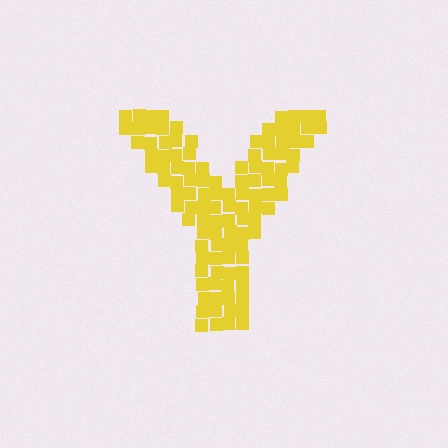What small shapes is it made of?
It is made of small squares.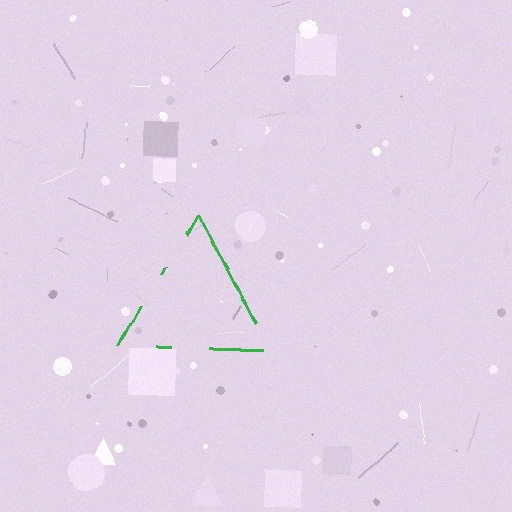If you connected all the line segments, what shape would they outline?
They would outline a triangle.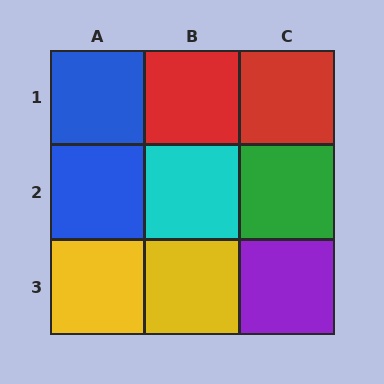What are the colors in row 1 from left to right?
Blue, red, red.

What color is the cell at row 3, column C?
Purple.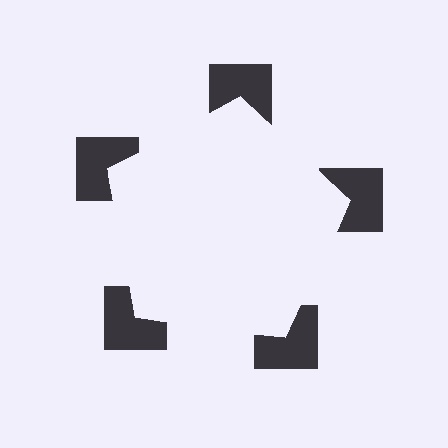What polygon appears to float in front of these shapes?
An illusory pentagon — its edges are inferred from the aligned wedge cuts in the notched squares, not physically drawn.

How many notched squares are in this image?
There are 5 — one at each vertex of the illusory pentagon.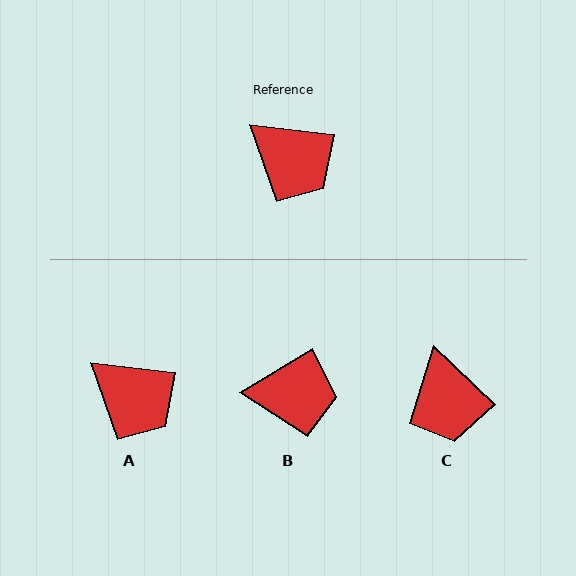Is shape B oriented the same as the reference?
No, it is off by about 38 degrees.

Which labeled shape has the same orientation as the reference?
A.